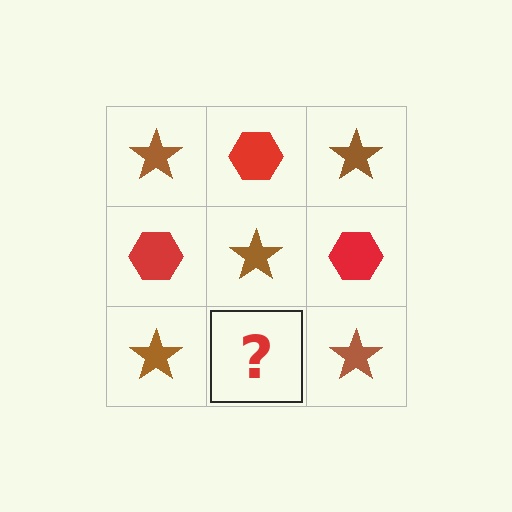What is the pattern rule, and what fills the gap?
The rule is that it alternates brown star and red hexagon in a checkerboard pattern. The gap should be filled with a red hexagon.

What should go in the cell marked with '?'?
The missing cell should contain a red hexagon.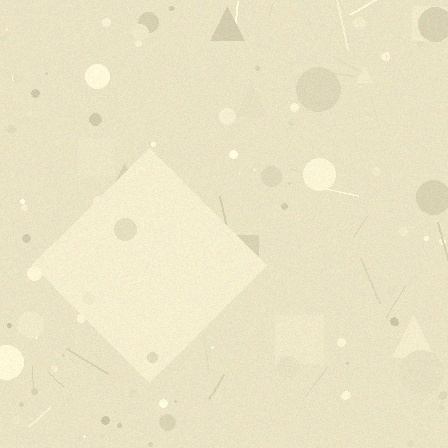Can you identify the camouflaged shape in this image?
The camouflaged shape is a diamond.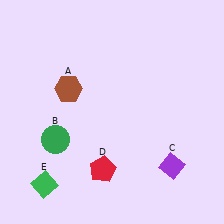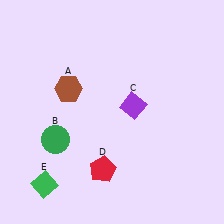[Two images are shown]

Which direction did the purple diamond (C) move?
The purple diamond (C) moved up.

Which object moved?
The purple diamond (C) moved up.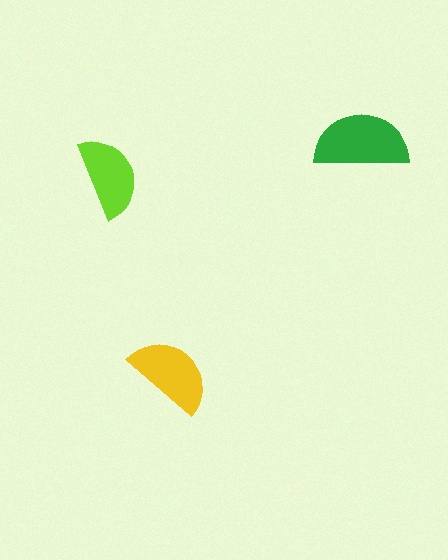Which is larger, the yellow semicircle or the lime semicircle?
The yellow one.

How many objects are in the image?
There are 3 objects in the image.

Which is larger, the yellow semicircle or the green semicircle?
The green one.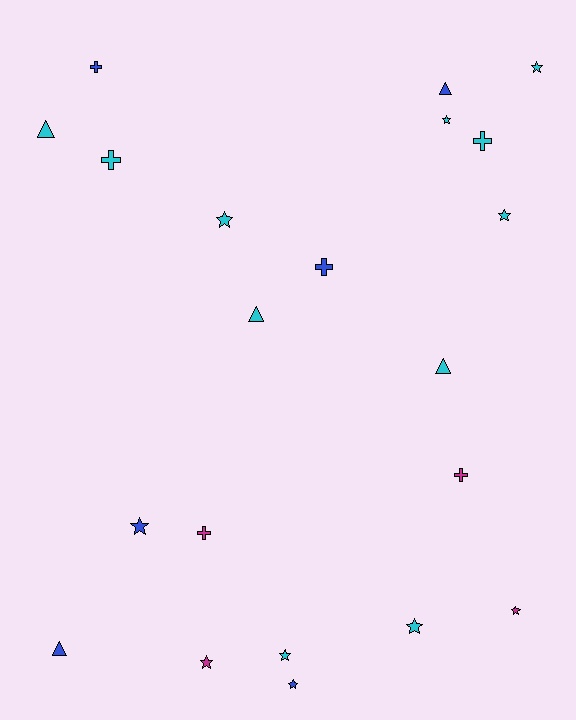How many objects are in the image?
There are 21 objects.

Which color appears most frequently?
Cyan, with 11 objects.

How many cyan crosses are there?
There are 2 cyan crosses.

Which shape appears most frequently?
Star, with 10 objects.